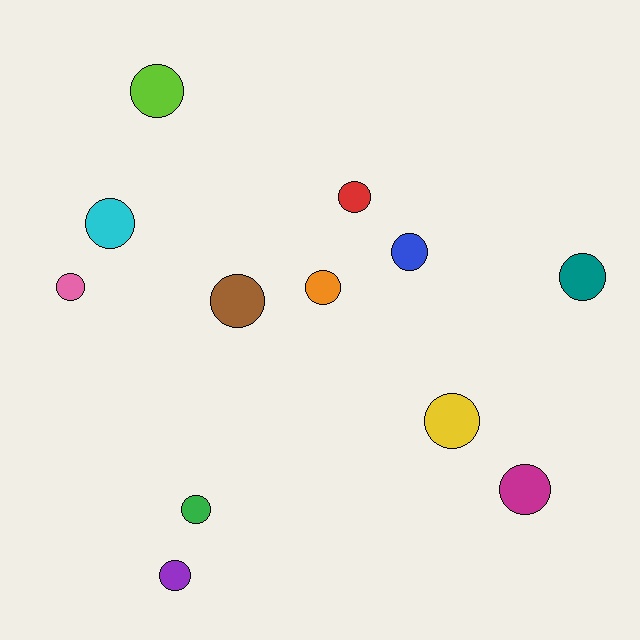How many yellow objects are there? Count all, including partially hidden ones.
There is 1 yellow object.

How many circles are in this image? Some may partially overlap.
There are 12 circles.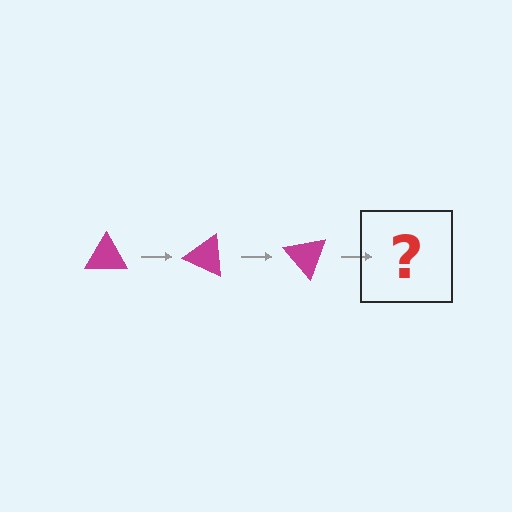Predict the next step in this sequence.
The next step is a magenta triangle rotated 75 degrees.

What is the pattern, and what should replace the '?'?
The pattern is that the triangle rotates 25 degrees each step. The '?' should be a magenta triangle rotated 75 degrees.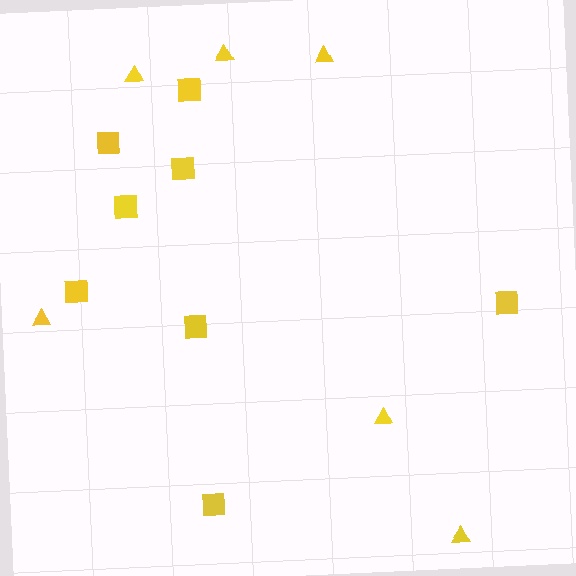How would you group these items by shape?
There are 2 groups: one group of squares (8) and one group of triangles (6).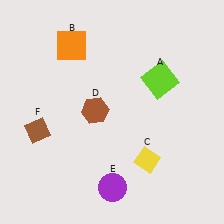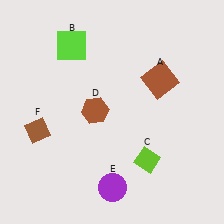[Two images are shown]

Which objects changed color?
A changed from lime to brown. B changed from orange to lime. C changed from yellow to lime.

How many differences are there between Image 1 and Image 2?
There are 3 differences between the two images.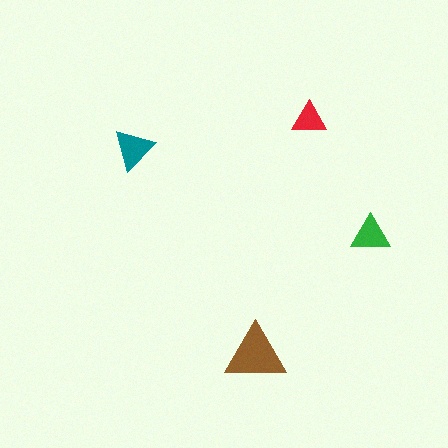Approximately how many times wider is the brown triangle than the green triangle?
About 1.5 times wider.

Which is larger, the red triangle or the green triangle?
The green one.